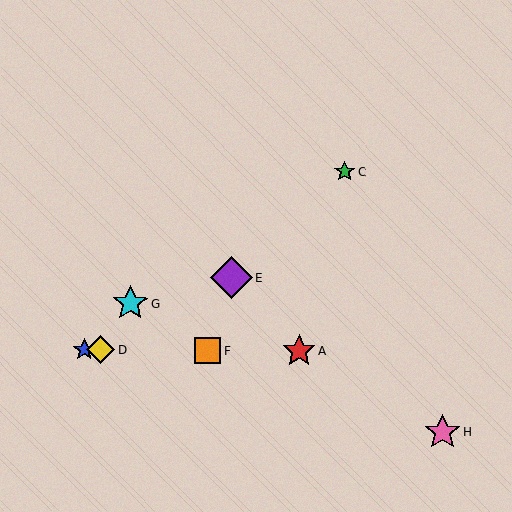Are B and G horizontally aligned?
No, B is at y≈350 and G is at y≈304.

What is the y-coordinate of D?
Object D is at y≈350.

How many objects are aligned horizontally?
4 objects (A, B, D, F) are aligned horizontally.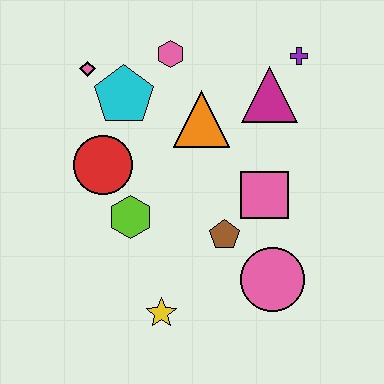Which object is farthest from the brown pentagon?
The pink diamond is farthest from the brown pentagon.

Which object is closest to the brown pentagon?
The pink square is closest to the brown pentagon.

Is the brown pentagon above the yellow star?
Yes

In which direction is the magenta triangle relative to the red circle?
The magenta triangle is to the right of the red circle.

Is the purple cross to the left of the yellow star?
No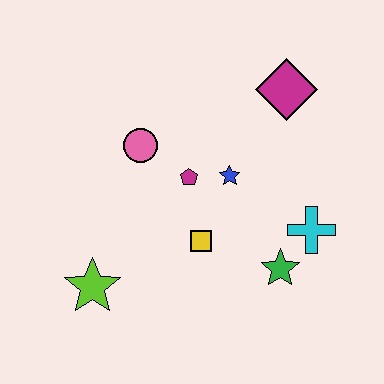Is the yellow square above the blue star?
No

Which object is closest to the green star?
The cyan cross is closest to the green star.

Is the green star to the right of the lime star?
Yes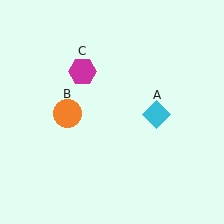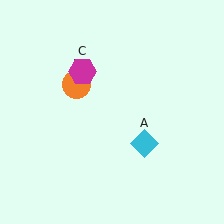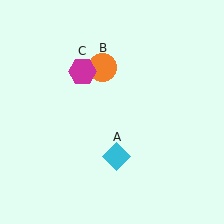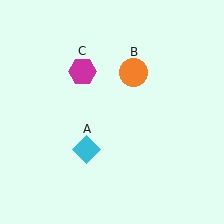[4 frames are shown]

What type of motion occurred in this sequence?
The cyan diamond (object A), orange circle (object B) rotated clockwise around the center of the scene.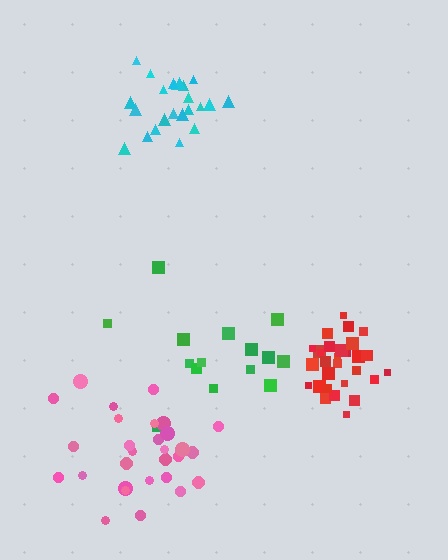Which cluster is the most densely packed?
Red.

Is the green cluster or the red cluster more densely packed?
Red.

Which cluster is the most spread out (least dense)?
Green.